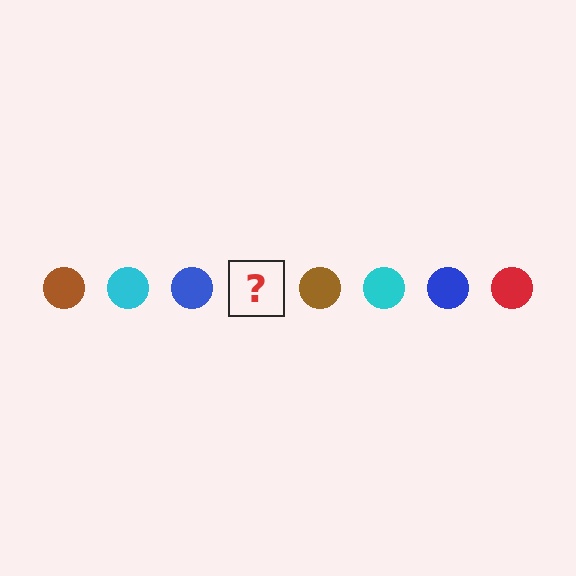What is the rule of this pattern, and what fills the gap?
The rule is that the pattern cycles through brown, cyan, blue, red circles. The gap should be filled with a red circle.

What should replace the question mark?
The question mark should be replaced with a red circle.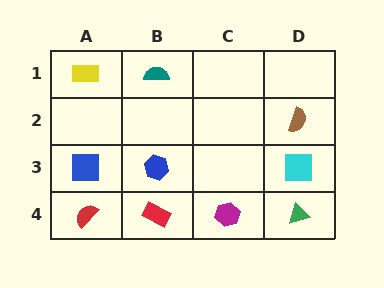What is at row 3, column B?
A blue hexagon.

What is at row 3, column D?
A cyan square.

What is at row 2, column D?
A brown semicircle.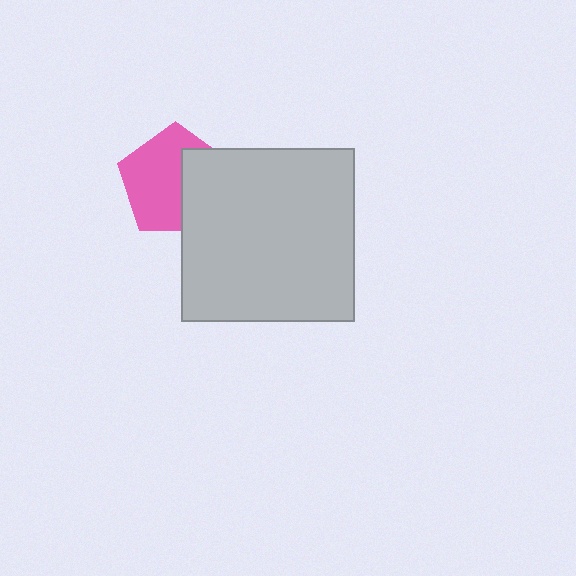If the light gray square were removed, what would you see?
You would see the complete pink pentagon.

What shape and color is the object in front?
The object in front is a light gray square.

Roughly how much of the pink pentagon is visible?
About half of it is visible (roughly 61%).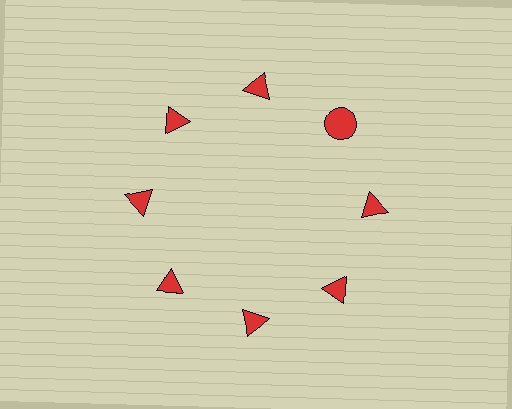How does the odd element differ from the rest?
It has a different shape: circle instead of triangle.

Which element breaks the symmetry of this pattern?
The red circle at roughly the 2 o'clock position breaks the symmetry. All other shapes are red triangles.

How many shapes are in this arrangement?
There are 8 shapes arranged in a ring pattern.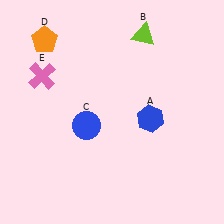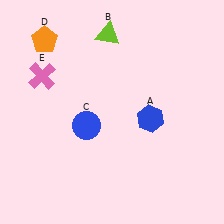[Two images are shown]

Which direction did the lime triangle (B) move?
The lime triangle (B) moved left.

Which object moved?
The lime triangle (B) moved left.